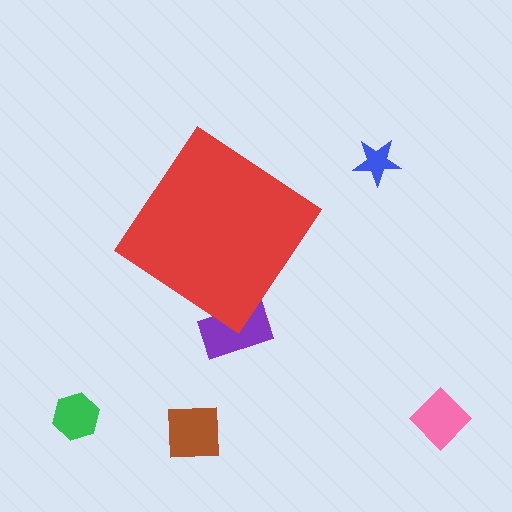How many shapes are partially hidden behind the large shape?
1 shape is partially hidden.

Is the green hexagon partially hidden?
No, the green hexagon is fully visible.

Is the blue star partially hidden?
No, the blue star is fully visible.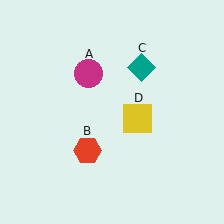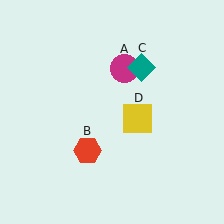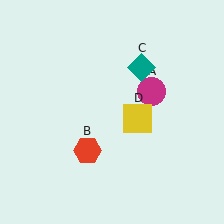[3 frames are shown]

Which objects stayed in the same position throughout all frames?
Red hexagon (object B) and teal diamond (object C) and yellow square (object D) remained stationary.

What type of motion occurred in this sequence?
The magenta circle (object A) rotated clockwise around the center of the scene.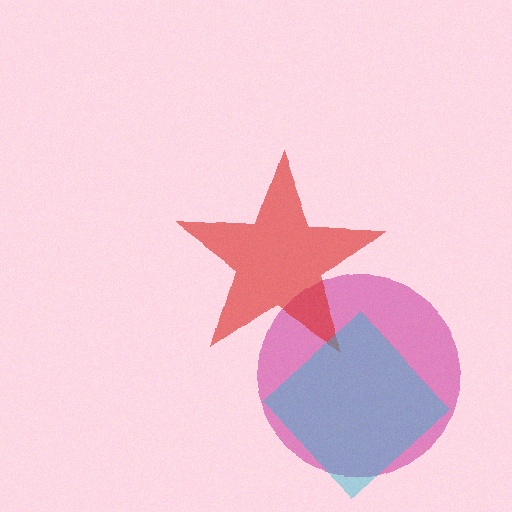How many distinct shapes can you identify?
There are 3 distinct shapes: a magenta circle, a red star, a cyan diamond.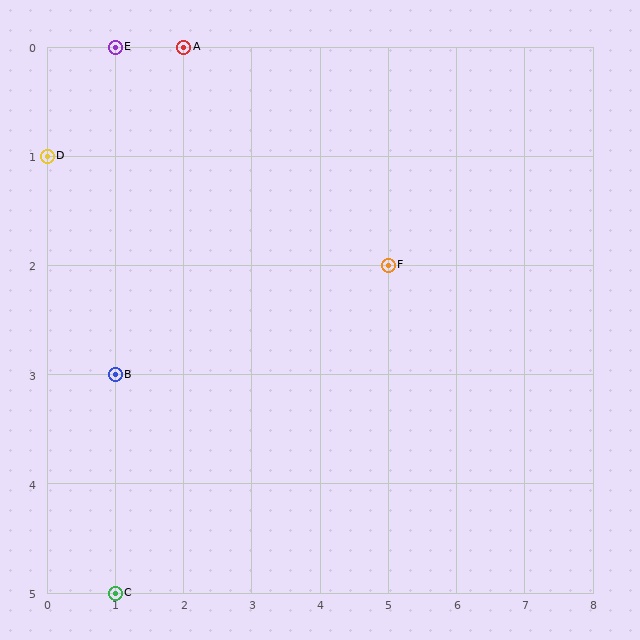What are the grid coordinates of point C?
Point C is at grid coordinates (1, 5).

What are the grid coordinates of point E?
Point E is at grid coordinates (1, 0).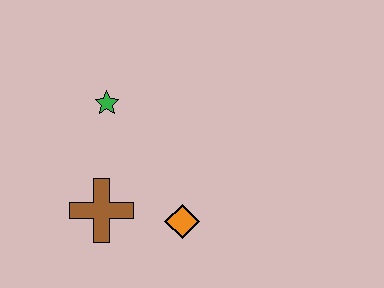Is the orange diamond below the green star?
Yes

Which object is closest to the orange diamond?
The brown cross is closest to the orange diamond.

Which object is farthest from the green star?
The orange diamond is farthest from the green star.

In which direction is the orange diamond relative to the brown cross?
The orange diamond is to the right of the brown cross.